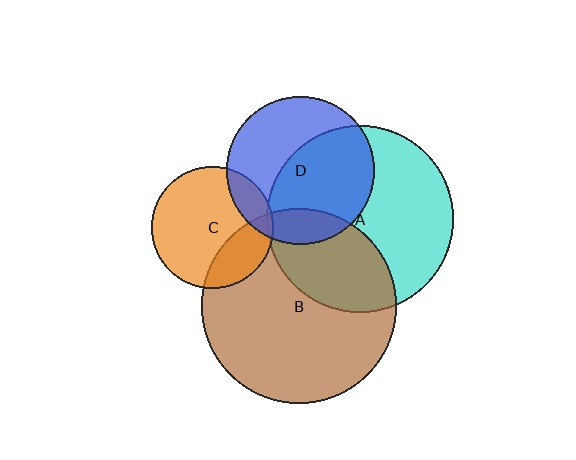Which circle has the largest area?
Circle B (brown).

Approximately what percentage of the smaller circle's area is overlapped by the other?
Approximately 15%.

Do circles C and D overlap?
Yes.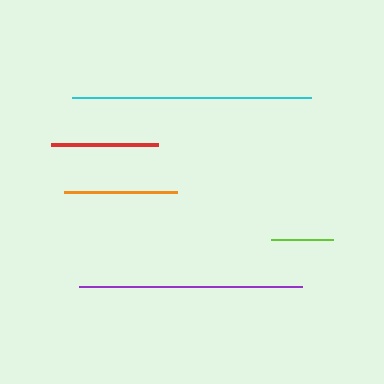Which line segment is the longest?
The cyan line is the longest at approximately 239 pixels.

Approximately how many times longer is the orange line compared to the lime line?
The orange line is approximately 1.8 times the length of the lime line.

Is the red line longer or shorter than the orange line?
The orange line is longer than the red line.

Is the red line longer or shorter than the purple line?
The purple line is longer than the red line.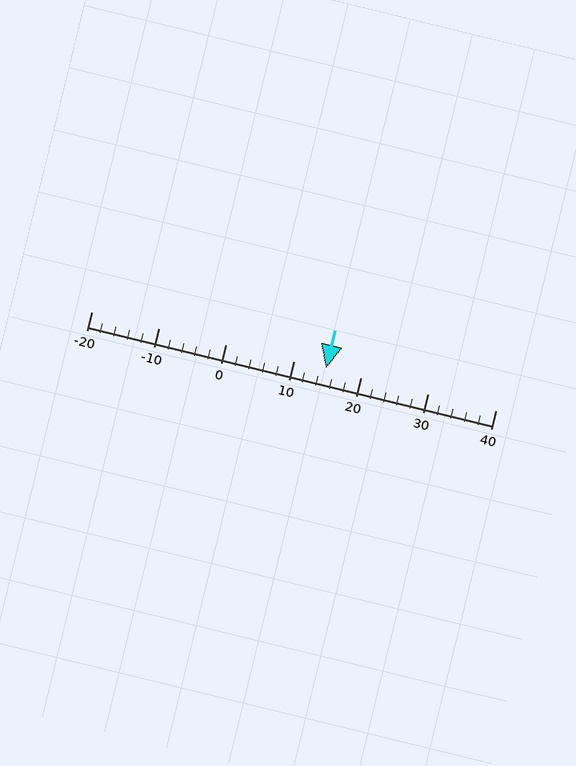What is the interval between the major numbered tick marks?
The major tick marks are spaced 10 units apart.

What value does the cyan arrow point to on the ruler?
The cyan arrow points to approximately 15.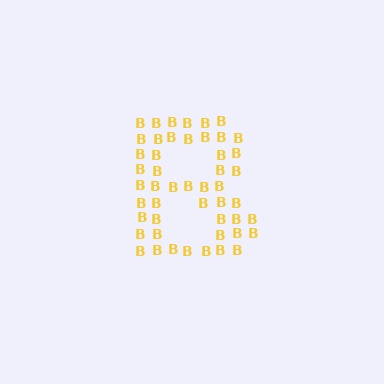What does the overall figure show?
The overall figure shows the letter B.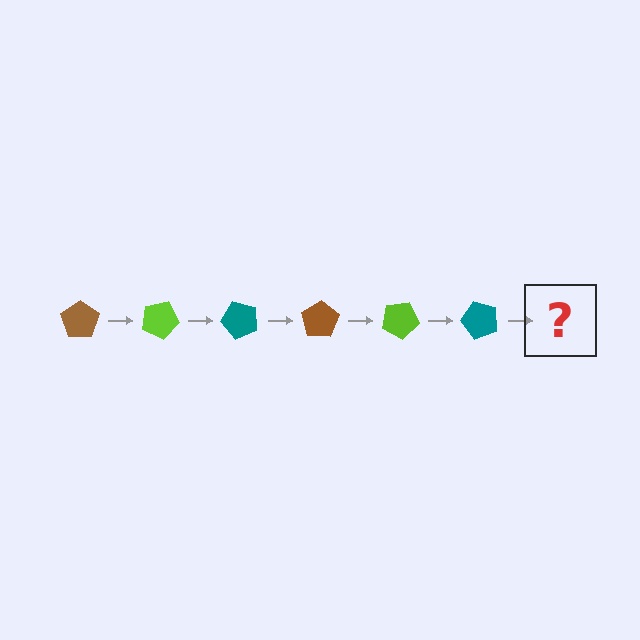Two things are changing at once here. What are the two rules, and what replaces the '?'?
The two rules are that it rotates 25 degrees each step and the color cycles through brown, lime, and teal. The '?' should be a brown pentagon, rotated 150 degrees from the start.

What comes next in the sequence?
The next element should be a brown pentagon, rotated 150 degrees from the start.